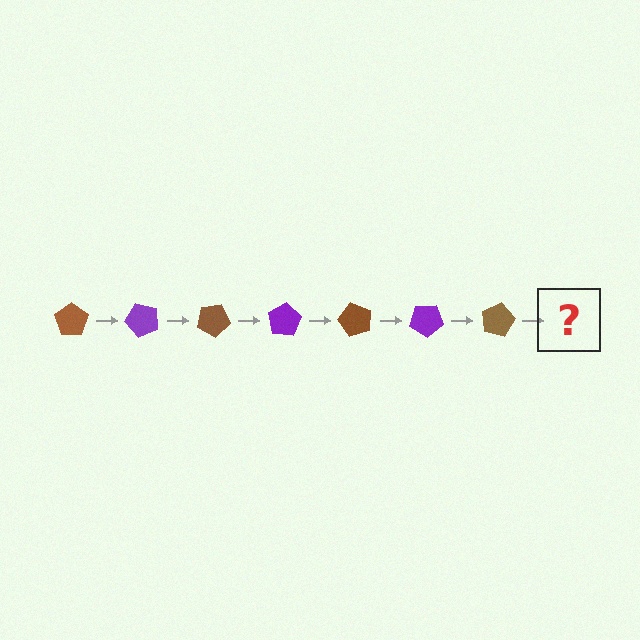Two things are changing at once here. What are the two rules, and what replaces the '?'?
The two rules are that it rotates 50 degrees each step and the color cycles through brown and purple. The '?' should be a purple pentagon, rotated 350 degrees from the start.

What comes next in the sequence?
The next element should be a purple pentagon, rotated 350 degrees from the start.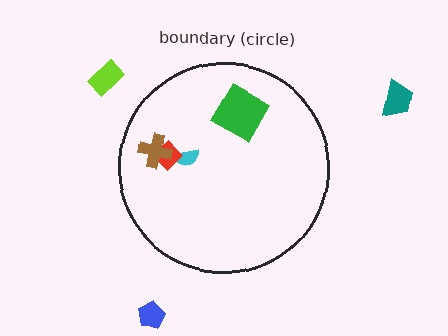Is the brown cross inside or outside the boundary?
Inside.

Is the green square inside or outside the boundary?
Inside.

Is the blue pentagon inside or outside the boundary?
Outside.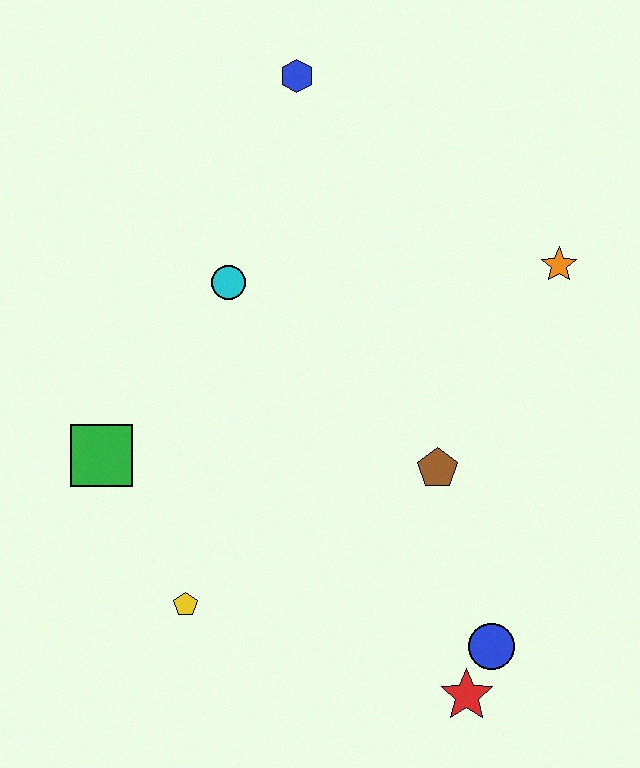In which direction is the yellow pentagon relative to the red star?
The yellow pentagon is to the left of the red star.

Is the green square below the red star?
No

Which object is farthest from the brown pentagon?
The blue hexagon is farthest from the brown pentagon.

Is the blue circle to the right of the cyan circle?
Yes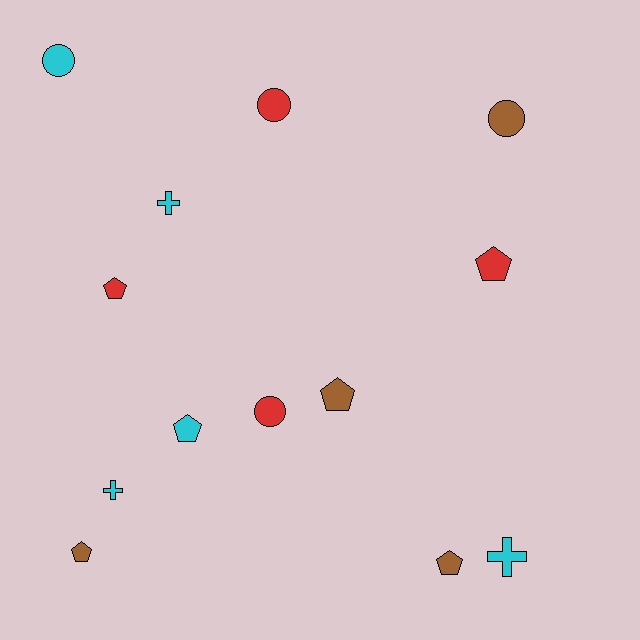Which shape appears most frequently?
Pentagon, with 6 objects.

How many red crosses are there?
There are no red crosses.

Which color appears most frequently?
Cyan, with 5 objects.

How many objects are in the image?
There are 13 objects.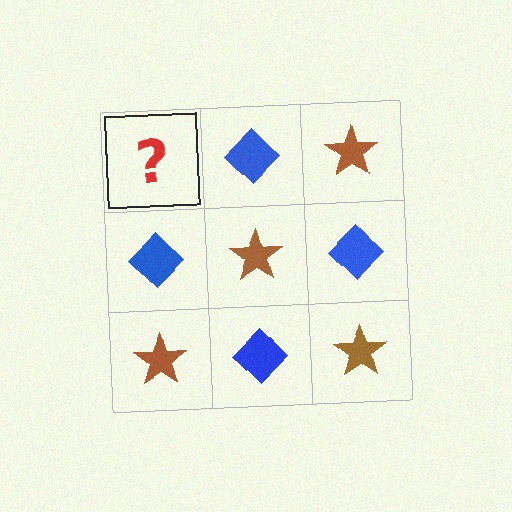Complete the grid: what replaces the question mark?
The question mark should be replaced with a brown star.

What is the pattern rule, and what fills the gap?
The rule is that it alternates brown star and blue diamond in a checkerboard pattern. The gap should be filled with a brown star.